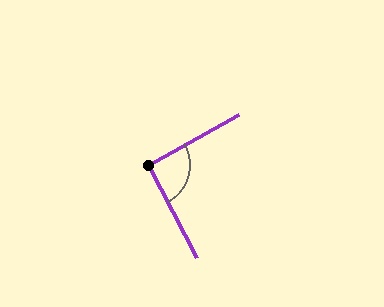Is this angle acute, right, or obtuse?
It is approximately a right angle.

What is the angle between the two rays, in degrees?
Approximately 92 degrees.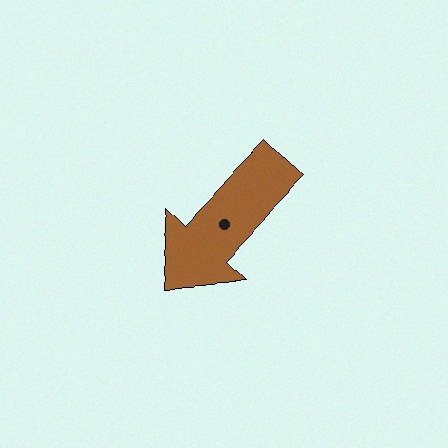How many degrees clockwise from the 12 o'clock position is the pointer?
Approximately 224 degrees.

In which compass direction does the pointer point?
Southwest.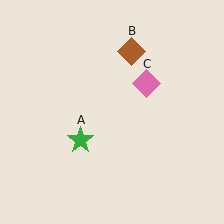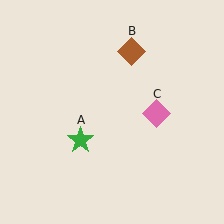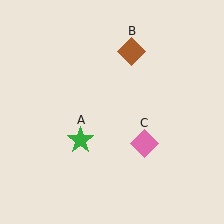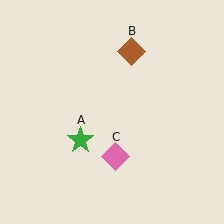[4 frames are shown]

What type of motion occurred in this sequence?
The pink diamond (object C) rotated clockwise around the center of the scene.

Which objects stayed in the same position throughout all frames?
Green star (object A) and brown diamond (object B) remained stationary.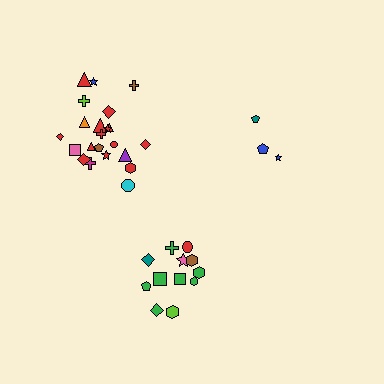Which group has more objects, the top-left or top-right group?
The top-left group.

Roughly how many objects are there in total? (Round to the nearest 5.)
Roughly 35 objects in total.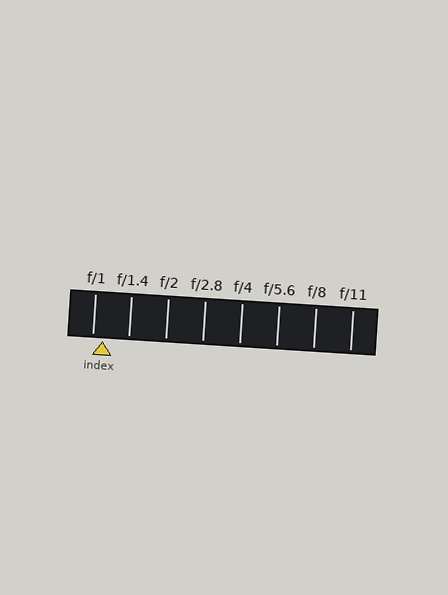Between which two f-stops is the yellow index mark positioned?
The index mark is between f/1 and f/1.4.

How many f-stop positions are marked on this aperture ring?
There are 8 f-stop positions marked.